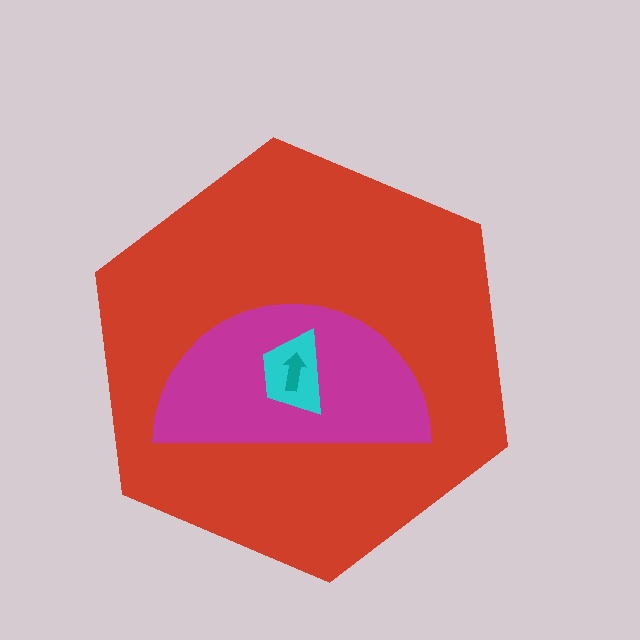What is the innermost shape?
The teal arrow.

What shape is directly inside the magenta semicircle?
The cyan trapezoid.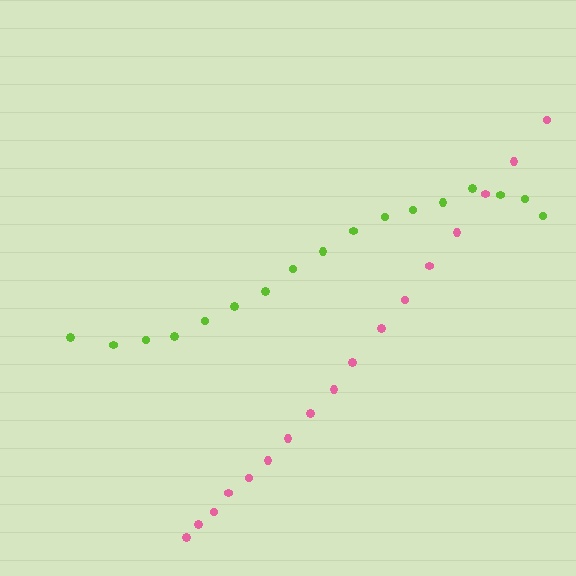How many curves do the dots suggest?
There are 2 distinct paths.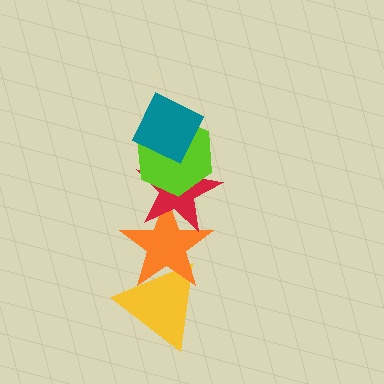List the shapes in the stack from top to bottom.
From top to bottom: the teal diamond, the lime hexagon, the red star, the orange star, the yellow triangle.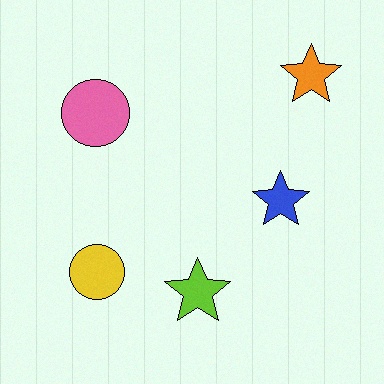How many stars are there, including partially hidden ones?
There are 3 stars.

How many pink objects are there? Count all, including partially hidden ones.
There is 1 pink object.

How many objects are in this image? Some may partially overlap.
There are 5 objects.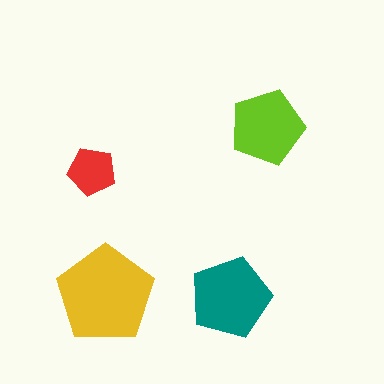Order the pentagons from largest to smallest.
the yellow one, the teal one, the lime one, the red one.